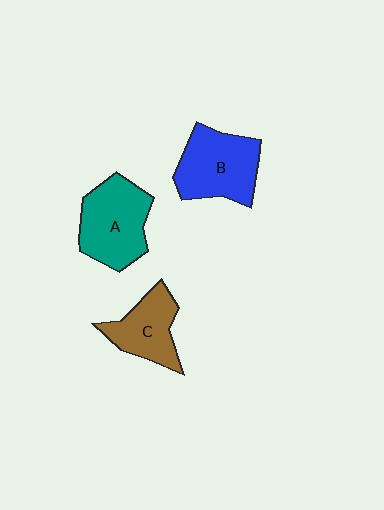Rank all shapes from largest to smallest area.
From largest to smallest: A (teal), B (blue), C (brown).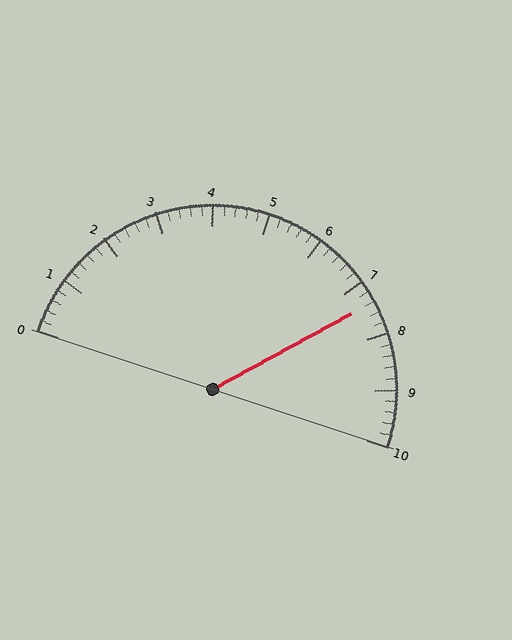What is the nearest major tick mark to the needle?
The nearest major tick mark is 7.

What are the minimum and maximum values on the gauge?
The gauge ranges from 0 to 10.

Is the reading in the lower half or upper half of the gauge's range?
The reading is in the upper half of the range (0 to 10).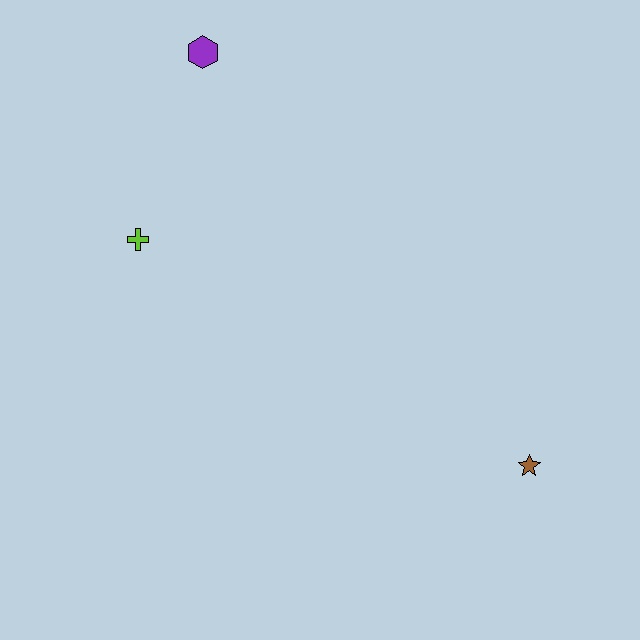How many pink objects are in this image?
There are no pink objects.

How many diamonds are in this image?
There are no diamonds.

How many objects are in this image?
There are 3 objects.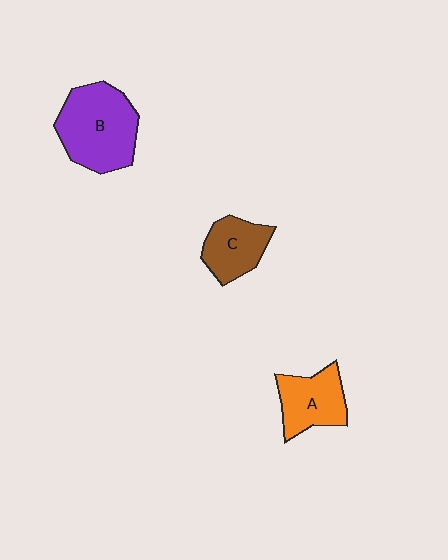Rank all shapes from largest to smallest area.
From largest to smallest: B (purple), A (orange), C (brown).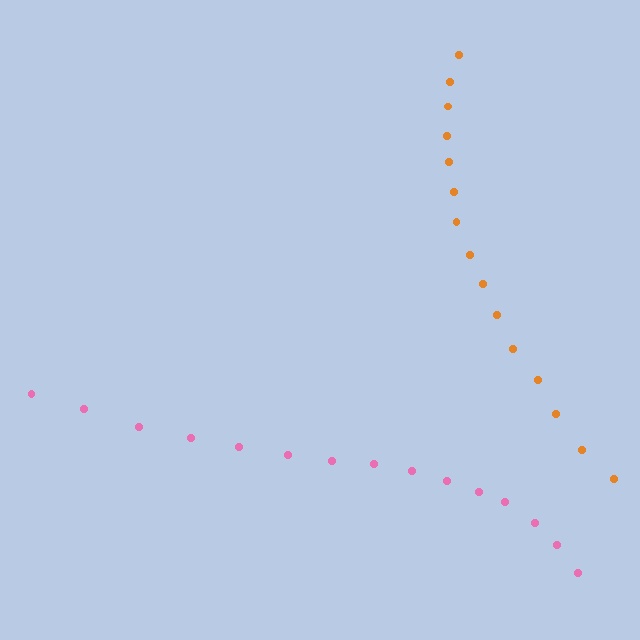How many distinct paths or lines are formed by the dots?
There are 2 distinct paths.